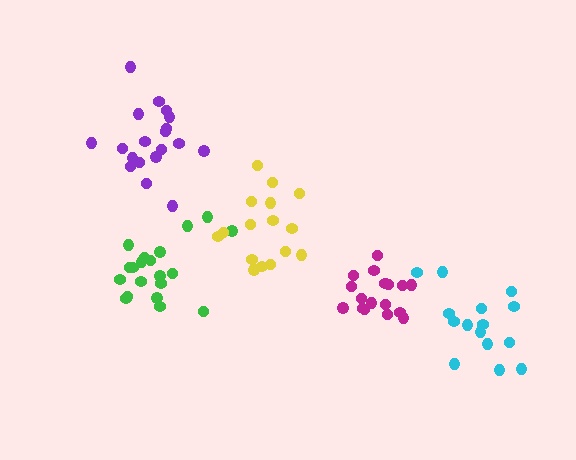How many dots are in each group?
Group 1: 19 dots, Group 2: 20 dots, Group 3: 18 dots, Group 4: 15 dots, Group 5: 16 dots (88 total).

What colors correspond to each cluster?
The clusters are colored: purple, green, magenta, cyan, yellow.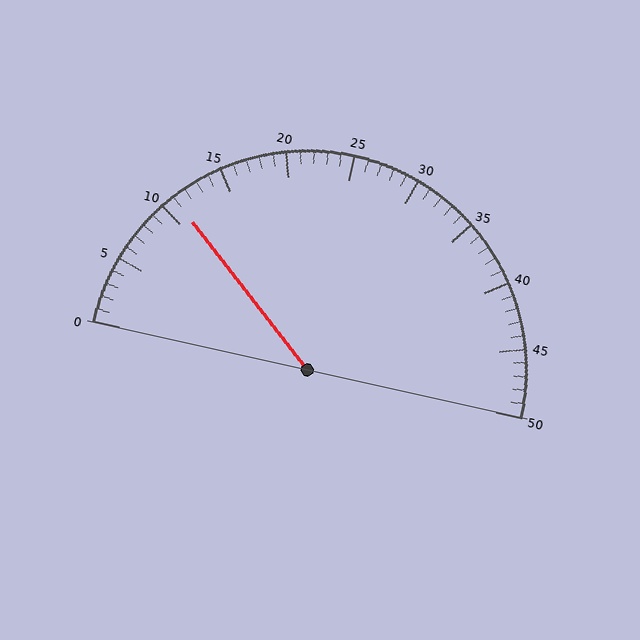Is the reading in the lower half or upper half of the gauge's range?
The reading is in the lower half of the range (0 to 50).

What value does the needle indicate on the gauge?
The needle indicates approximately 11.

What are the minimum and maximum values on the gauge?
The gauge ranges from 0 to 50.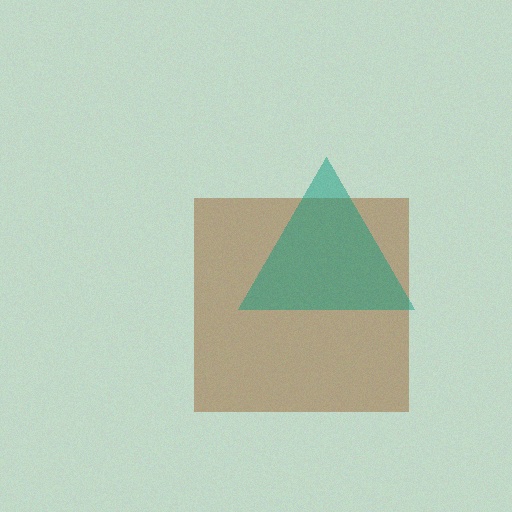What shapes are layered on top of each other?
The layered shapes are: a brown square, a teal triangle.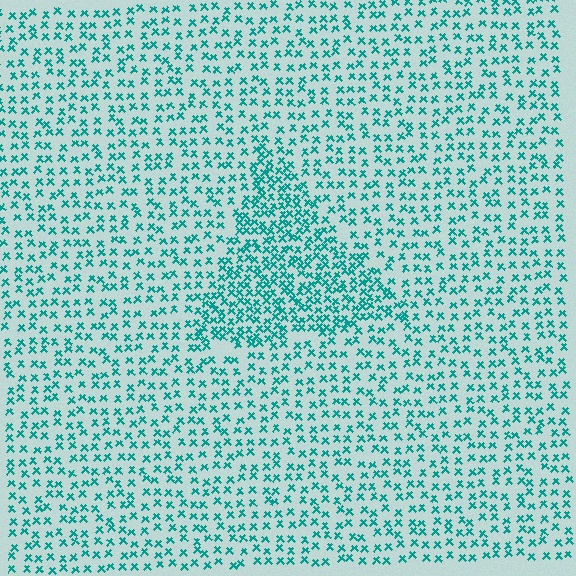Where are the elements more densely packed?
The elements are more densely packed inside the triangle boundary.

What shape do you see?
I see a triangle.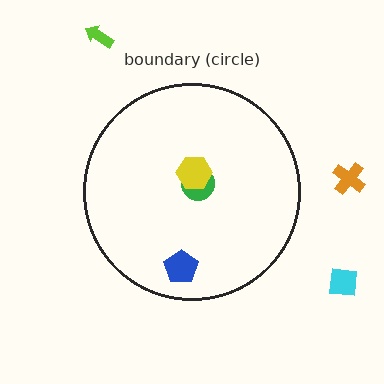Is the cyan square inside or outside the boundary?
Outside.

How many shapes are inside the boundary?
3 inside, 3 outside.